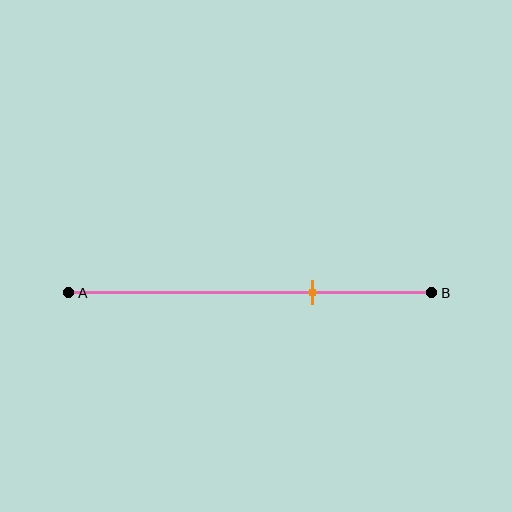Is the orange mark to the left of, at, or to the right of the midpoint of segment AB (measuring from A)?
The orange mark is to the right of the midpoint of segment AB.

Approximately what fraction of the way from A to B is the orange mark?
The orange mark is approximately 65% of the way from A to B.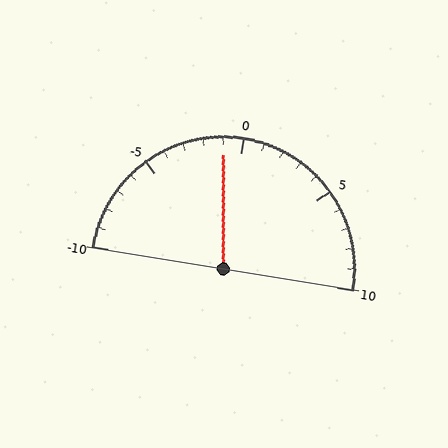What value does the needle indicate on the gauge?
The needle indicates approximately -1.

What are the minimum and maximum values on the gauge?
The gauge ranges from -10 to 10.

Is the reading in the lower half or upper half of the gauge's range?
The reading is in the lower half of the range (-10 to 10).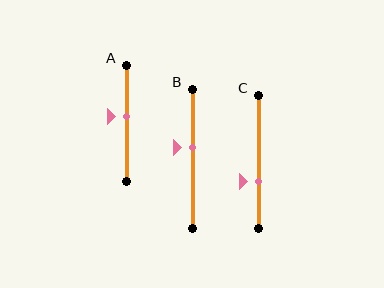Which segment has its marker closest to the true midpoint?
Segment A has its marker closest to the true midpoint.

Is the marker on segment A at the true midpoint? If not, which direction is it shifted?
No, the marker on segment A is shifted upward by about 6% of the segment length.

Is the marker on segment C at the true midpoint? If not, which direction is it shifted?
No, the marker on segment C is shifted downward by about 15% of the segment length.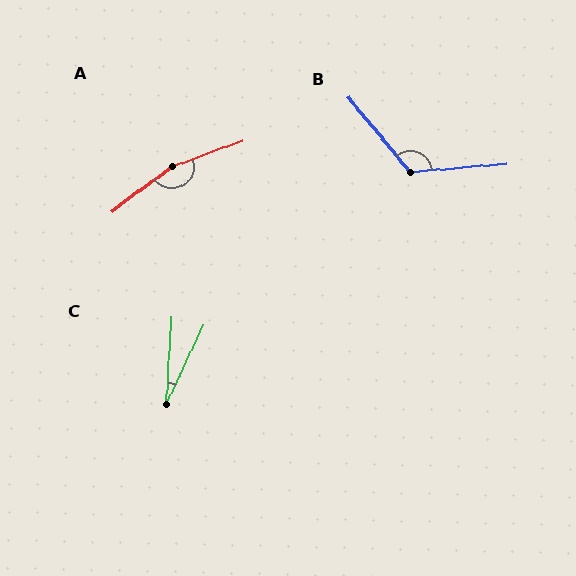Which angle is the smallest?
C, at approximately 22 degrees.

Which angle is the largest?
A, at approximately 163 degrees.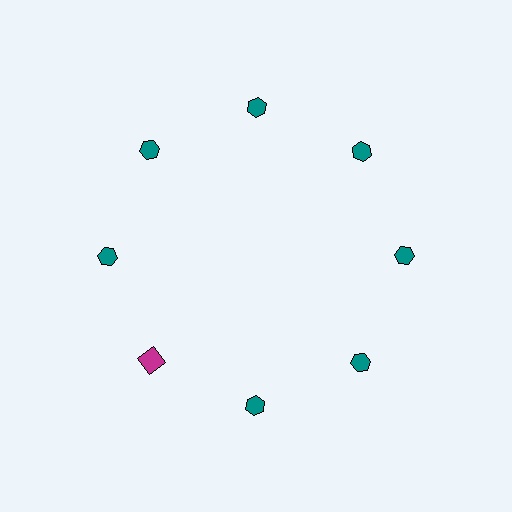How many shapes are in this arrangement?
There are 8 shapes arranged in a ring pattern.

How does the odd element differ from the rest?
It differs in both color (magenta instead of teal) and shape (square instead of hexagon).